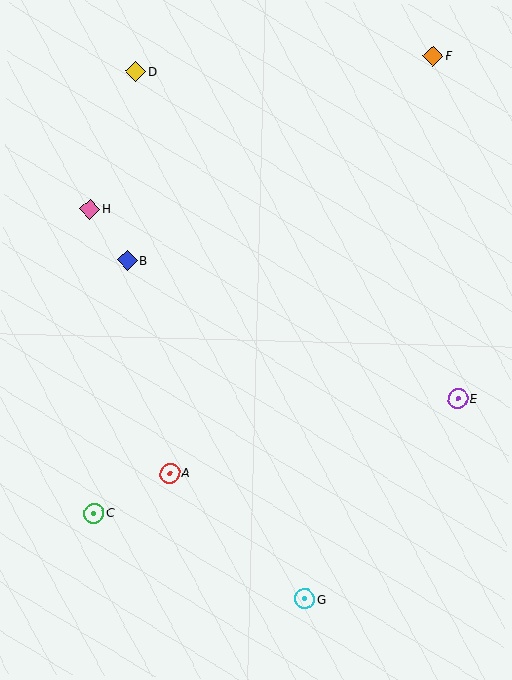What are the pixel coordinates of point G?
Point G is at (305, 599).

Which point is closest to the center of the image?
Point B at (127, 260) is closest to the center.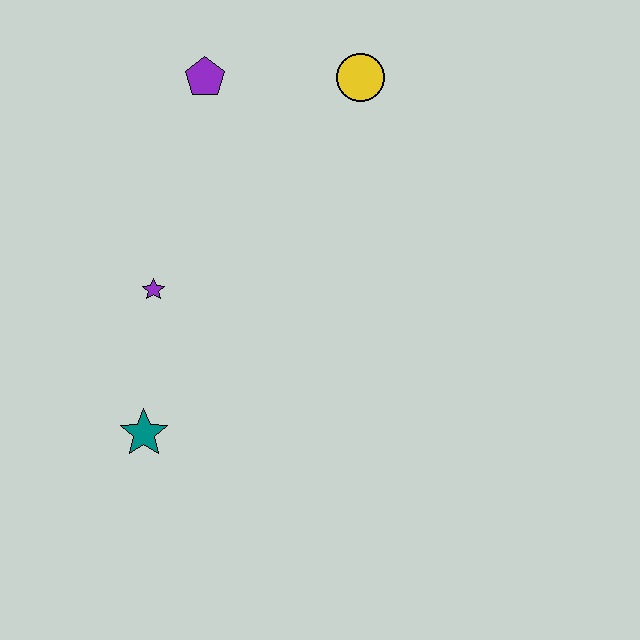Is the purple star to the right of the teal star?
Yes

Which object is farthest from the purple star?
The yellow circle is farthest from the purple star.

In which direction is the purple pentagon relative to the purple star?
The purple pentagon is above the purple star.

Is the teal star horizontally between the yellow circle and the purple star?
No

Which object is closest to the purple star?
The teal star is closest to the purple star.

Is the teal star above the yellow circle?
No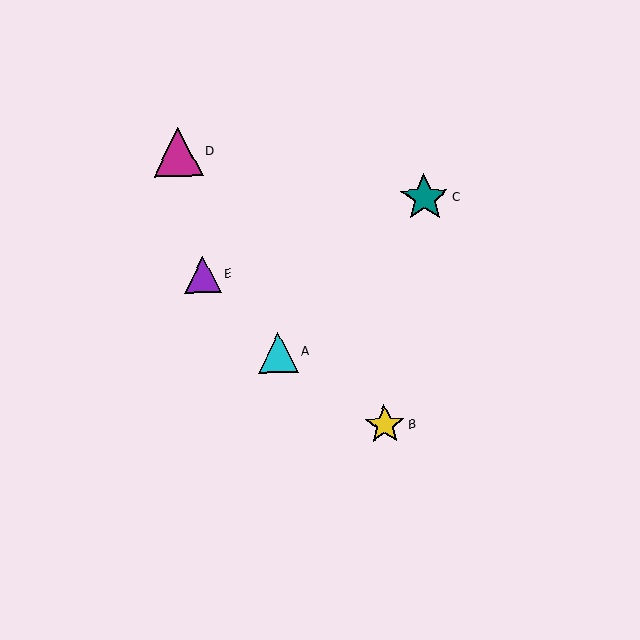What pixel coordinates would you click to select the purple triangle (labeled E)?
Click at (203, 275) to select the purple triangle E.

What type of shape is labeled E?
Shape E is a purple triangle.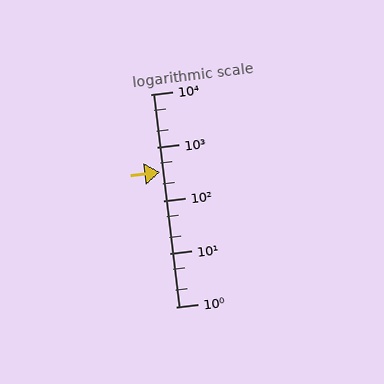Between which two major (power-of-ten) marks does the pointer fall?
The pointer is between 100 and 1000.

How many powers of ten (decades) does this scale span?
The scale spans 4 decades, from 1 to 10000.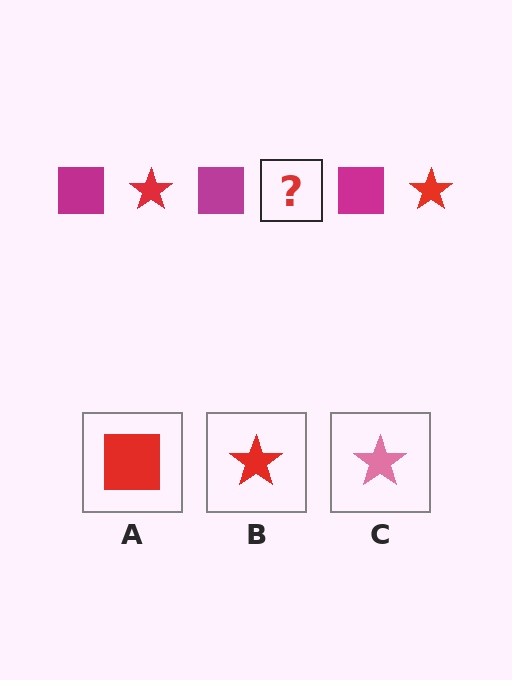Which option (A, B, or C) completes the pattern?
B.